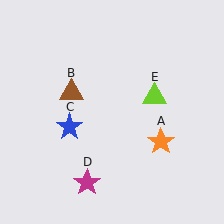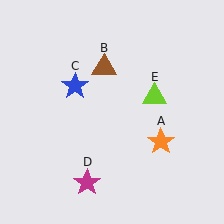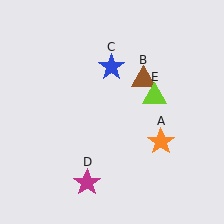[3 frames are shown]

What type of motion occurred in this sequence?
The brown triangle (object B), blue star (object C) rotated clockwise around the center of the scene.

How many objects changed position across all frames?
2 objects changed position: brown triangle (object B), blue star (object C).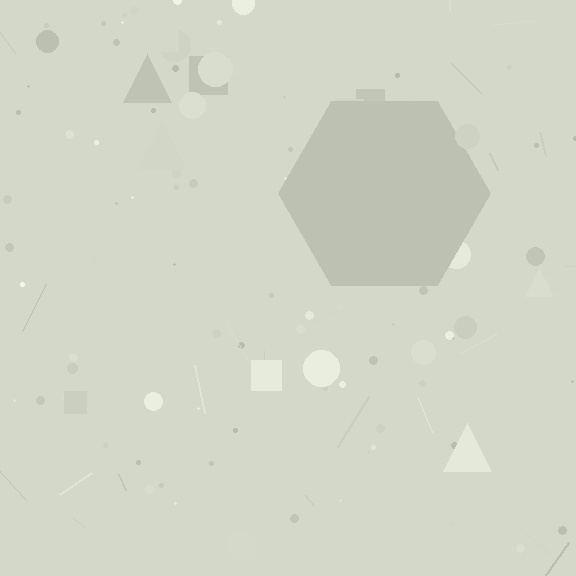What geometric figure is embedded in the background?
A hexagon is embedded in the background.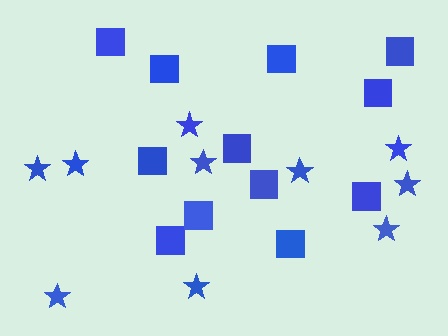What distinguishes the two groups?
There are 2 groups: one group of stars (10) and one group of squares (12).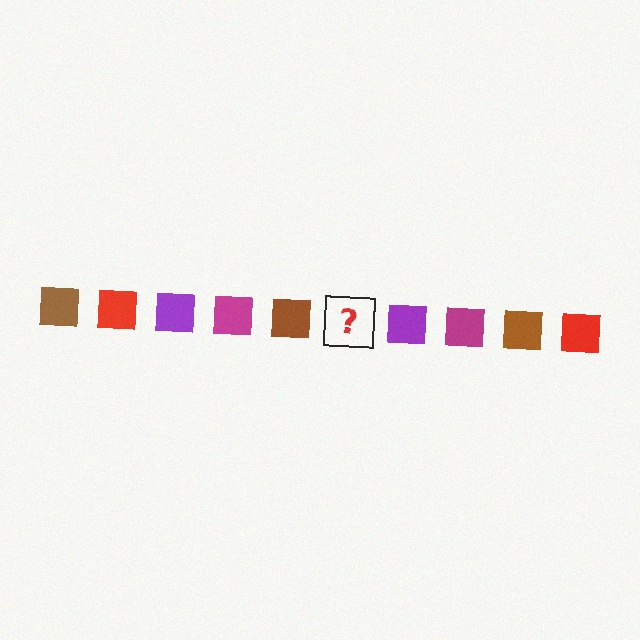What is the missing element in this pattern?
The missing element is a red square.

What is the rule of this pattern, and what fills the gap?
The rule is that the pattern cycles through brown, red, purple, magenta squares. The gap should be filled with a red square.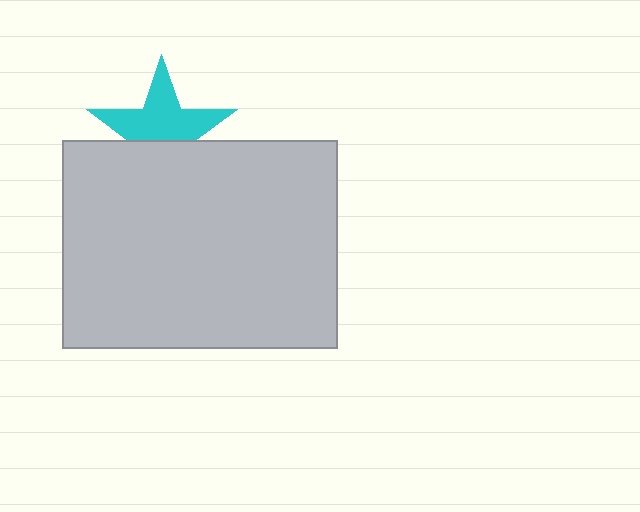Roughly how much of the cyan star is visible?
About half of it is visible (roughly 60%).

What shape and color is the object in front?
The object in front is a light gray rectangle.